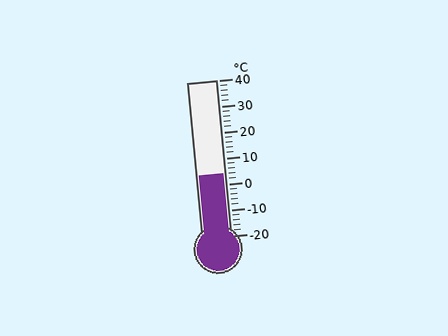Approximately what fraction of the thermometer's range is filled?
The thermometer is filled to approximately 40% of its range.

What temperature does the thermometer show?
The thermometer shows approximately 4°C.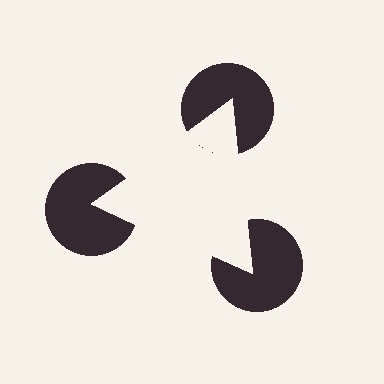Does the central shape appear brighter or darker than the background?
It typically appears slightly brighter than the background, even though no actual brightness change is drawn.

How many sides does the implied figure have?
3 sides.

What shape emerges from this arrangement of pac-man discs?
An illusory triangle — its edges are inferred from the aligned wedge cuts in the pac-man discs, not physically drawn.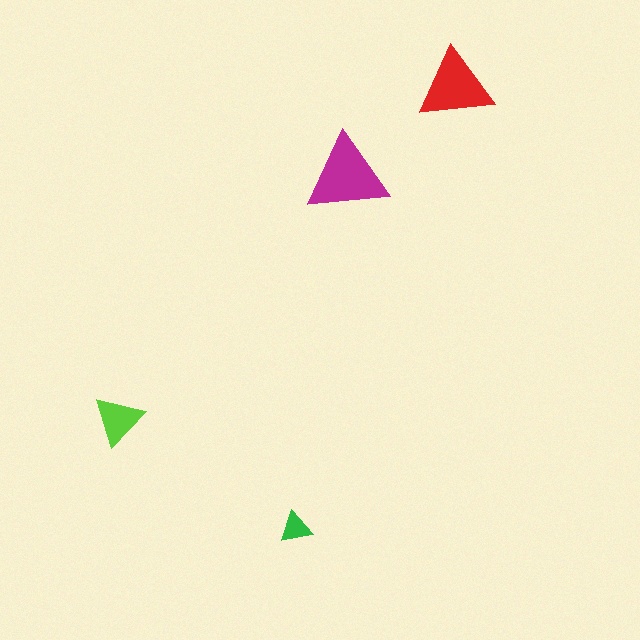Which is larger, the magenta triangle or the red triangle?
The magenta one.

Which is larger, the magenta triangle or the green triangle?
The magenta one.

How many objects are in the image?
There are 4 objects in the image.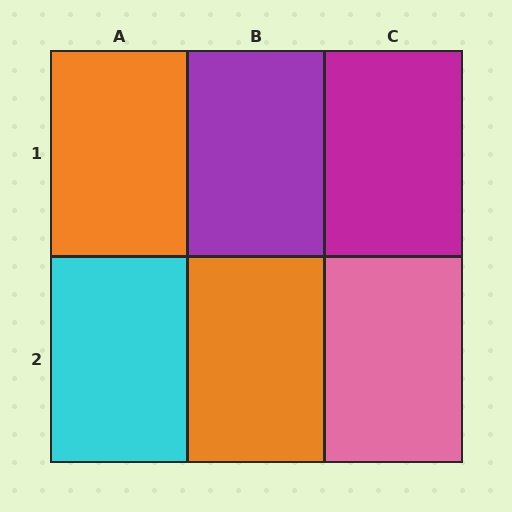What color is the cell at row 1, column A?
Orange.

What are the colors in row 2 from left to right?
Cyan, orange, pink.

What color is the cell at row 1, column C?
Magenta.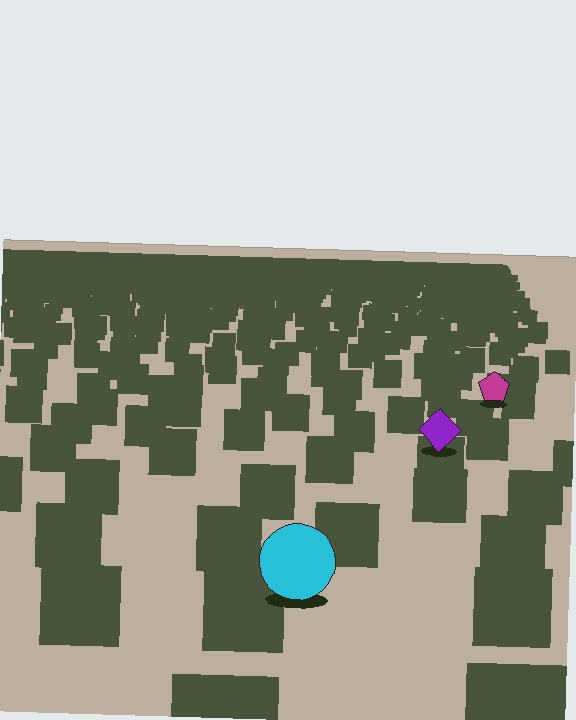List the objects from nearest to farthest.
From nearest to farthest: the cyan circle, the purple diamond, the magenta pentagon.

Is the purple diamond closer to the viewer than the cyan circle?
No. The cyan circle is closer — you can tell from the texture gradient: the ground texture is coarser near it.